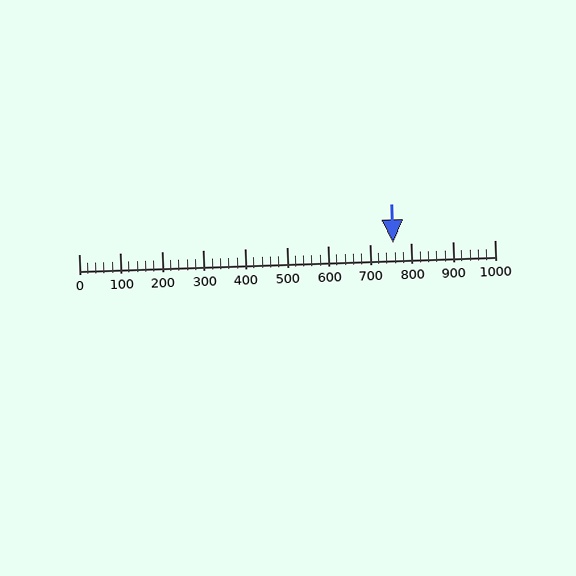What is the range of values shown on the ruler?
The ruler shows values from 0 to 1000.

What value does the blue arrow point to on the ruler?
The blue arrow points to approximately 757.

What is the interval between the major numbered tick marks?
The major tick marks are spaced 100 units apart.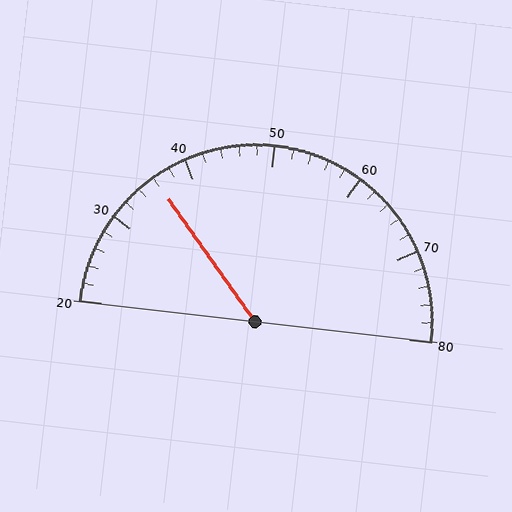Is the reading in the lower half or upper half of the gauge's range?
The reading is in the lower half of the range (20 to 80).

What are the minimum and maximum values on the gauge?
The gauge ranges from 20 to 80.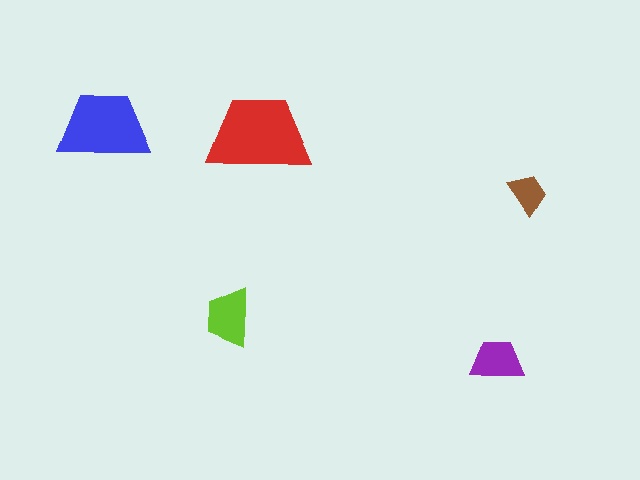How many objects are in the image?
There are 5 objects in the image.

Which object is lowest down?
The purple trapezoid is bottommost.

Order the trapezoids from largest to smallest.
the red one, the blue one, the lime one, the purple one, the brown one.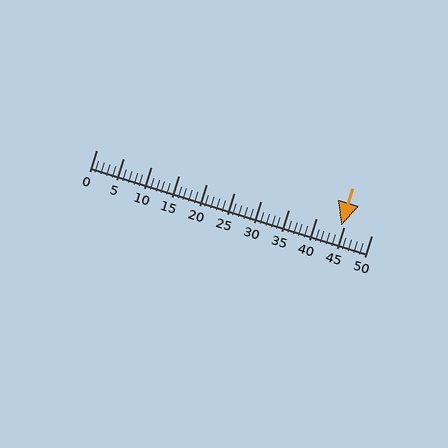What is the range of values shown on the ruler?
The ruler shows values from 0 to 50.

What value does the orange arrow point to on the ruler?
The orange arrow points to approximately 44.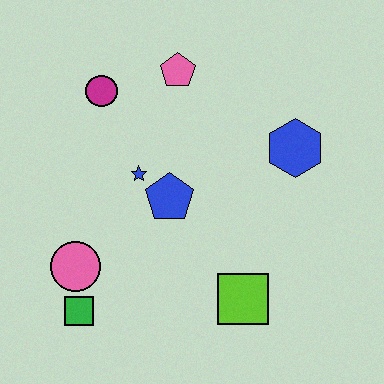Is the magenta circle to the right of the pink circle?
Yes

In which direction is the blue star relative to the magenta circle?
The blue star is below the magenta circle.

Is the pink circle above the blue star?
No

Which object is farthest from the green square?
The blue hexagon is farthest from the green square.